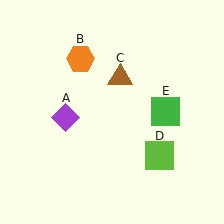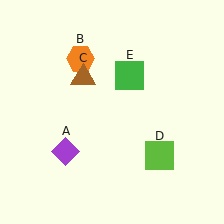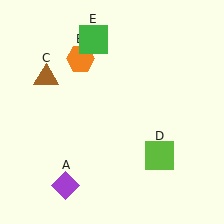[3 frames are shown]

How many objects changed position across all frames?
3 objects changed position: purple diamond (object A), brown triangle (object C), green square (object E).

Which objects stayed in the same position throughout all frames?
Orange hexagon (object B) and lime square (object D) remained stationary.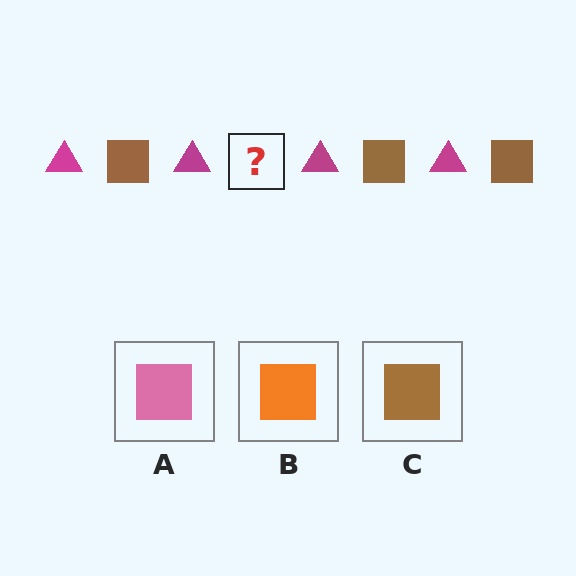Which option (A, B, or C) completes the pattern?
C.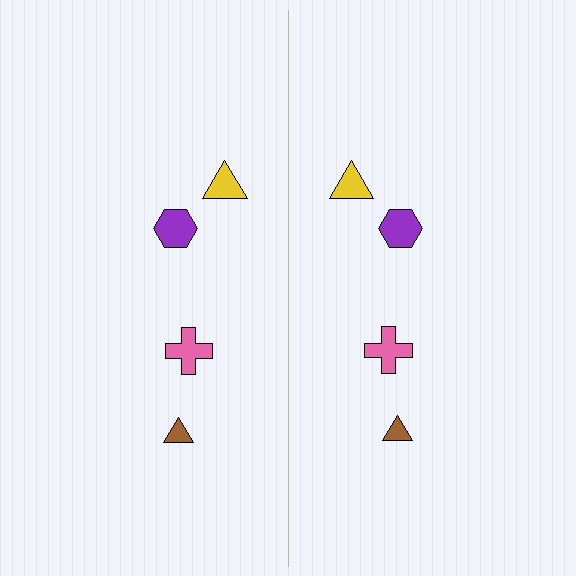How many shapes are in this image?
There are 8 shapes in this image.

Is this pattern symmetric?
Yes, this pattern has bilateral (reflection) symmetry.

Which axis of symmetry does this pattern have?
The pattern has a vertical axis of symmetry running through the center of the image.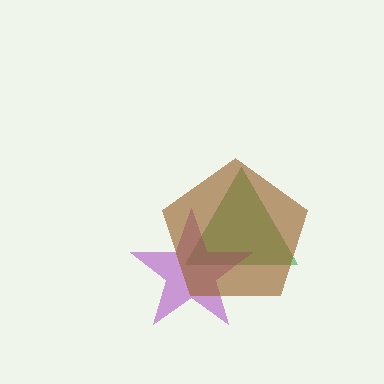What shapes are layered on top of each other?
The layered shapes are: a green triangle, a purple star, a brown pentagon.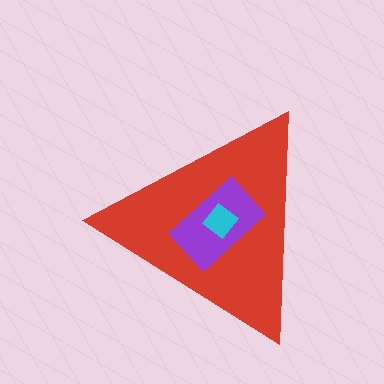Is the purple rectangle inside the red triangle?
Yes.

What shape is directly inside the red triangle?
The purple rectangle.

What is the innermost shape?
The cyan diamond.